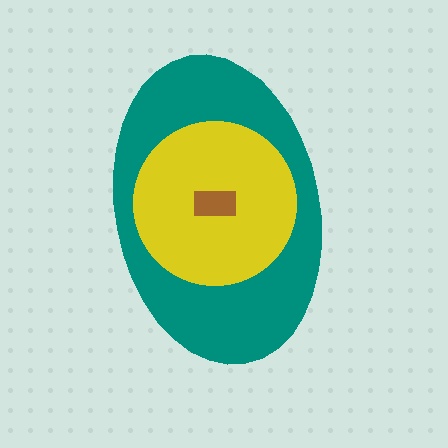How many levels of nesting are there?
3.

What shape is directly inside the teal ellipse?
The yellow circle.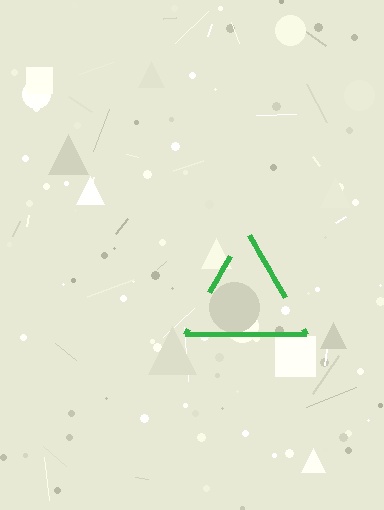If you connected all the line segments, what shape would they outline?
They would outline a triangle.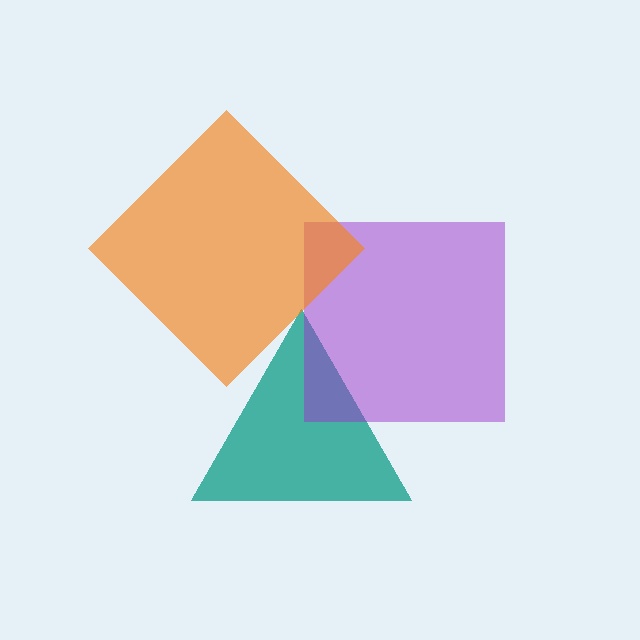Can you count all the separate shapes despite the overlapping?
Yes, there are 3 separate shapes.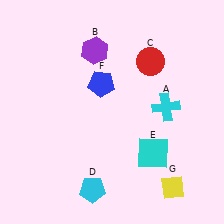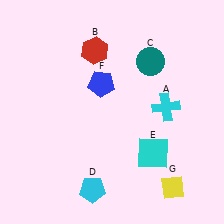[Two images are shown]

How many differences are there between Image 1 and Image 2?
There are 2 differences between the two images.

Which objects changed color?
B changed from purple to red. C changed from red to teal.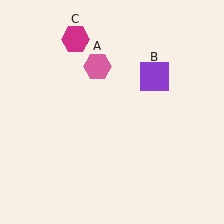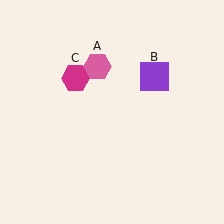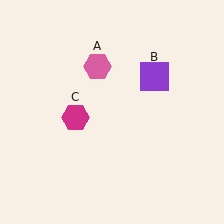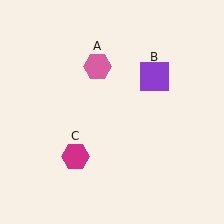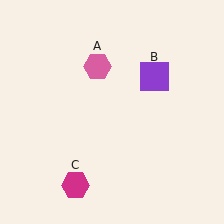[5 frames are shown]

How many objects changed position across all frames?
1 object changed position: magenta hexagon (object C).